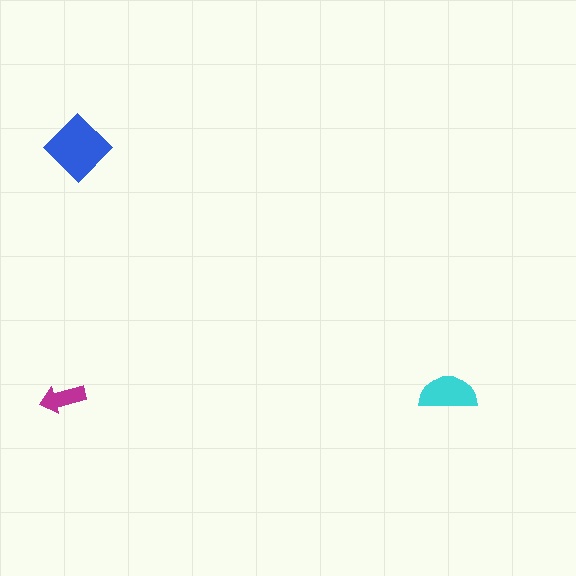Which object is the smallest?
The magenta arrow.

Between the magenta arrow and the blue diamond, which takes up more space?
The blue diamond.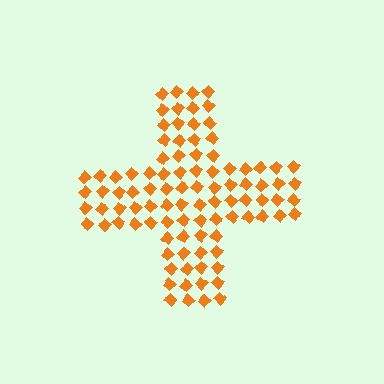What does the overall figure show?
The overall figure shows a cross.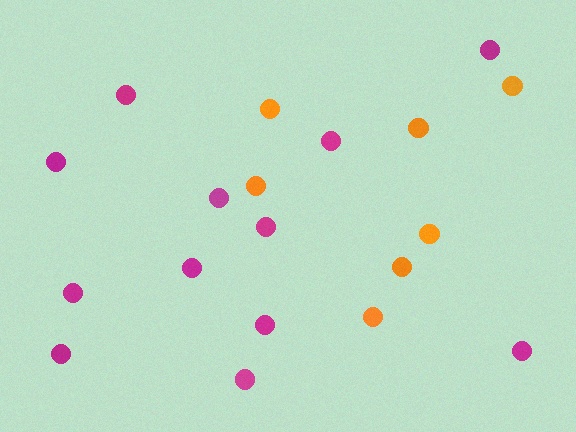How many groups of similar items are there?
There are 2 groups: one group of orange circles (7) and one group of magenta circles (12).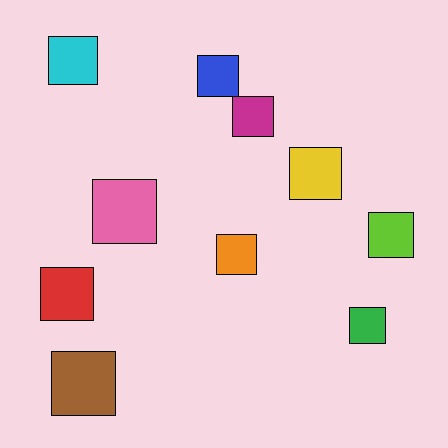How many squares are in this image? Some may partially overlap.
There are 10 squares.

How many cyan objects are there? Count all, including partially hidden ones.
There is 1 cyan object.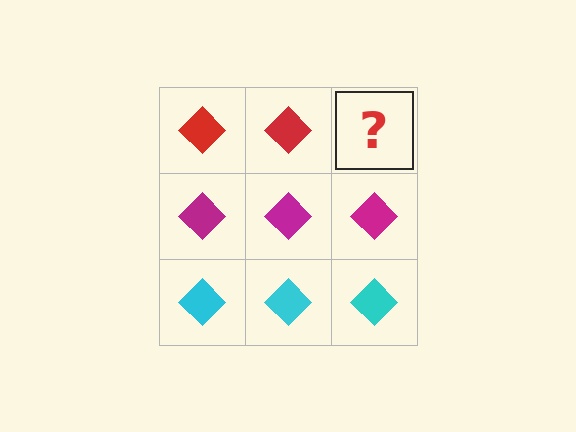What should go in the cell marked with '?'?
The missing cell should contain a red diamond.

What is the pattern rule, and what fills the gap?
The rule is that each row has a consistent color. The gap should be filled with a red diamond.